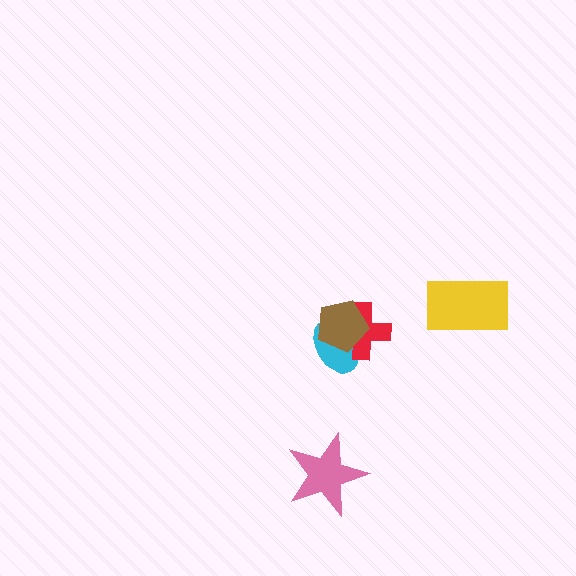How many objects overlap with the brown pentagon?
2 objects overlap with the brown pentagon.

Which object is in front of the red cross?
The brown pentagon is in front of the red cross.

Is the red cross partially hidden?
Yes, it is partially covered by another shape.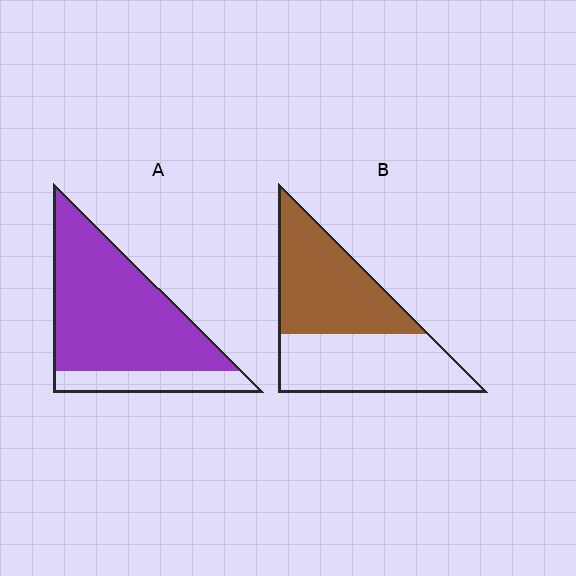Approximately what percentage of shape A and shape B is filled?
A is approximately 80% and B is approximately 50%.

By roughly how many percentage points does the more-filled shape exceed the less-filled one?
By roughly 30 percentage points (A over B).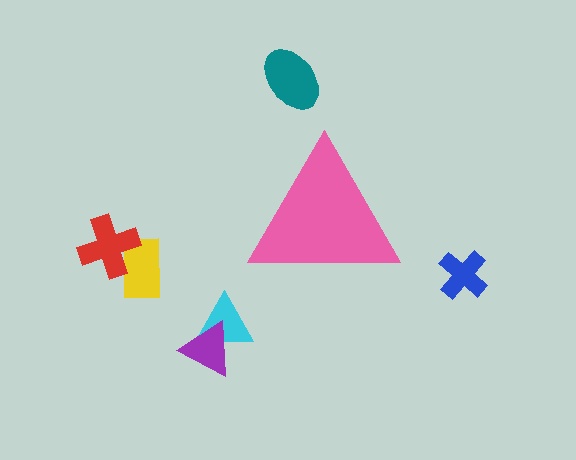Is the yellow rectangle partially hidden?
No, the yellow rectangle is fully visible.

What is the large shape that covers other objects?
A pink triangle.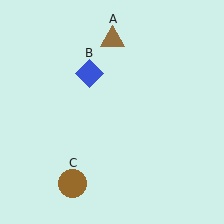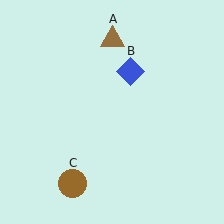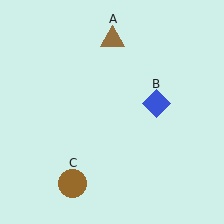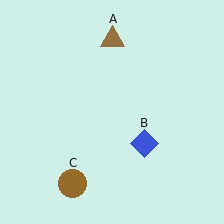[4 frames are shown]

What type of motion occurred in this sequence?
The blue diamond (object B) rotated clockwise around the center of the scene.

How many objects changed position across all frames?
1 object changed position: blue diamond (object B).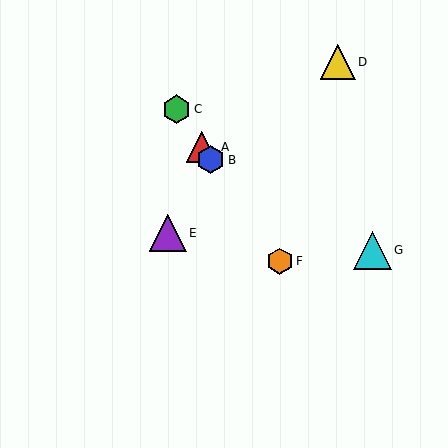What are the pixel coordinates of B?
Object B is at (211, 160).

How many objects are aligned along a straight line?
4 objects (A, B, C, F) are aligned along a straight line.